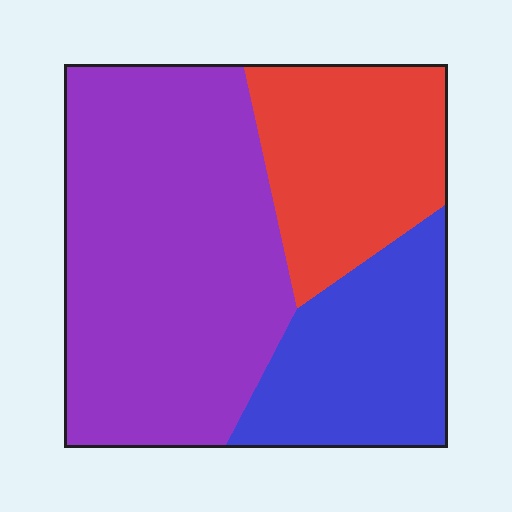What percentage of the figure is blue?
Blue takes up about one quarter (1/4) of the figure.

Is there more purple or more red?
Purple.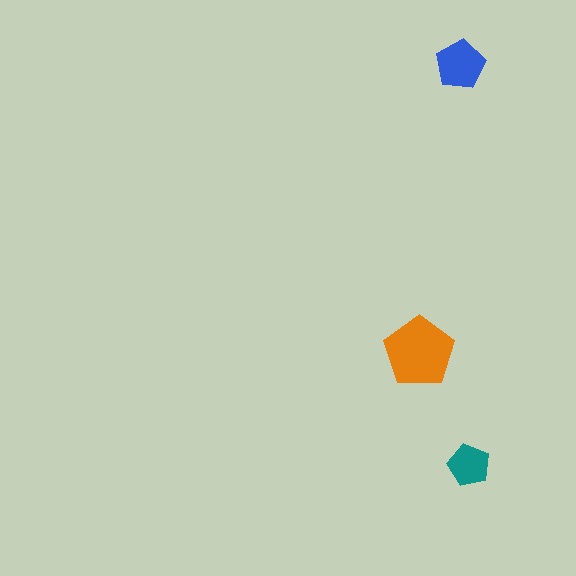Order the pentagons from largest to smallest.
the orange one, the blue one, the teal one.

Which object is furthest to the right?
The teal pentagon is rightmost.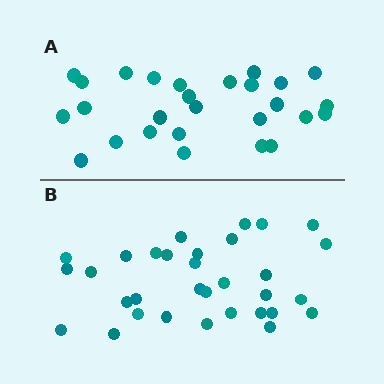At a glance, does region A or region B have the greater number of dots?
Region B (the bottom region) has more dots.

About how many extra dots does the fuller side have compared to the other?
Region B has about 5 more dots than region A.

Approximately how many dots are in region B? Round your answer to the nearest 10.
About 30 dots. (The exact count is 32, which rounds to 30.)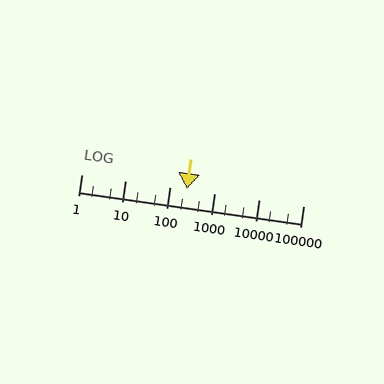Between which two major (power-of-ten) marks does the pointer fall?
The pointer is between 100 and 1000.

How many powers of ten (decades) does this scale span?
The scale spans 5 decades, from 1 to 100000.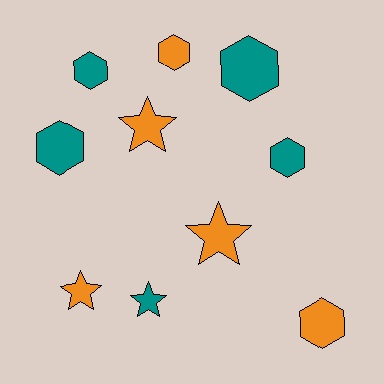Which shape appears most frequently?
Hexagon, with 6 objects.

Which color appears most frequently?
Teal, with 5 objects.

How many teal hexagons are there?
There are 4 teal hexagons.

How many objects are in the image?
There are 10 objects.